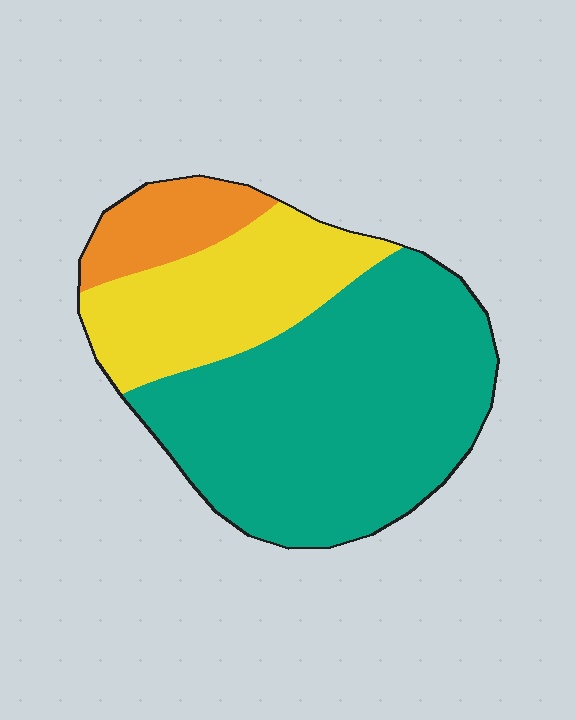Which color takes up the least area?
Orange, at roughly 10%.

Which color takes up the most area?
Teal, at roughly 60%.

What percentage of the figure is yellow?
Yellow takes up about one quarter (1/4) of the figure.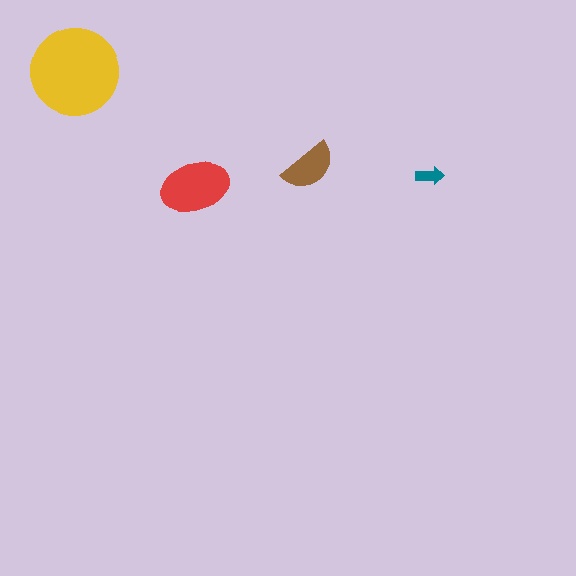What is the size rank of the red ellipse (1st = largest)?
2nd.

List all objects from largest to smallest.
The yellow circle, the red ellipse, the brown semicircle, the teal arrow.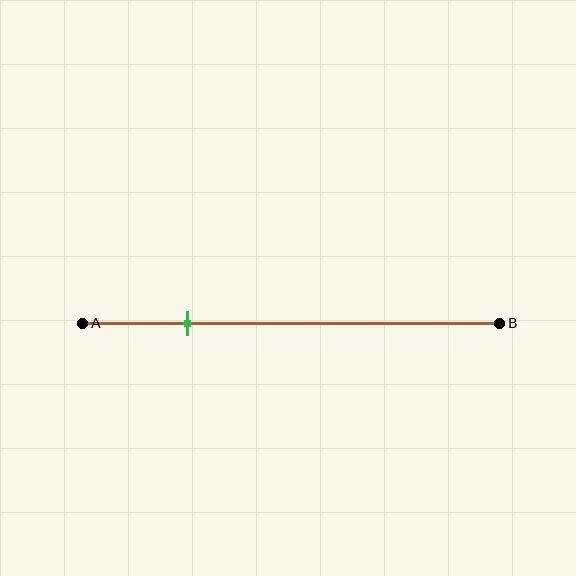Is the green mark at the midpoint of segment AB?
No, the mark is at about 25% from A, not at the 50% midpoint.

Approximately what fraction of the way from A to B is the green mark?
The green mark is approximately 25% of the way from A to B.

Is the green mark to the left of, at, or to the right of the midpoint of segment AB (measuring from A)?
The green mark is to the left of the midpoint of segment AB.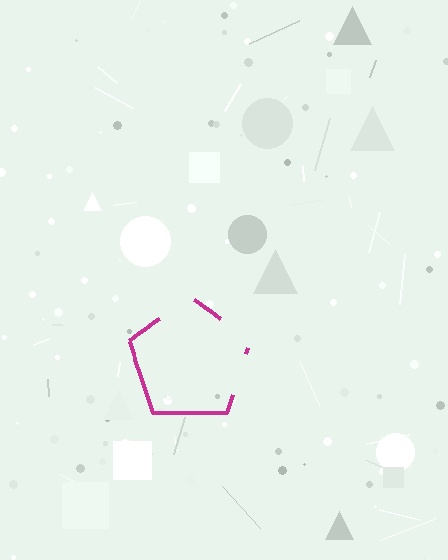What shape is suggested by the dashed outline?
The dashed outline suggests a pentagon.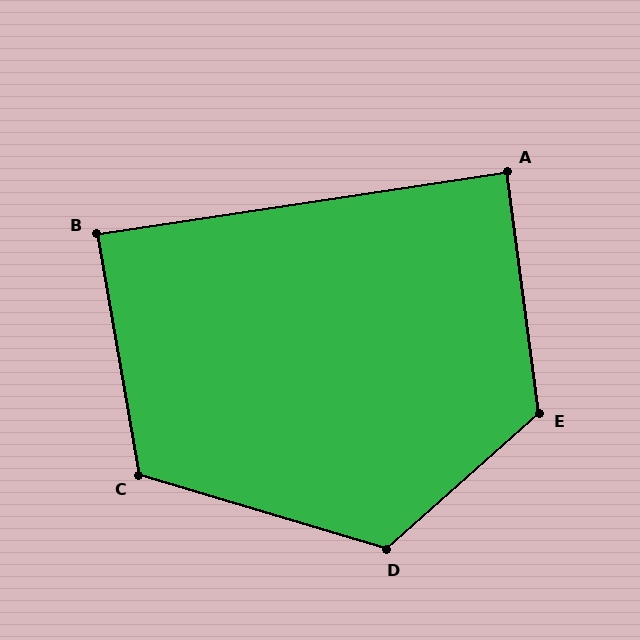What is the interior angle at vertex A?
Approximately 89 degrees (approximately right).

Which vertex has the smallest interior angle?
B, at approximately 89 degrees.